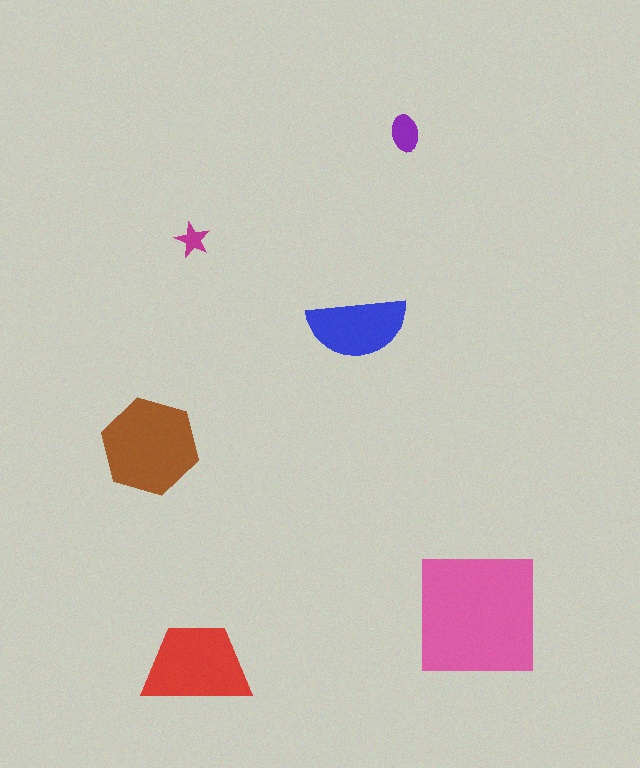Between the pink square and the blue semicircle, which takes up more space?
The pink square.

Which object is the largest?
The pink square.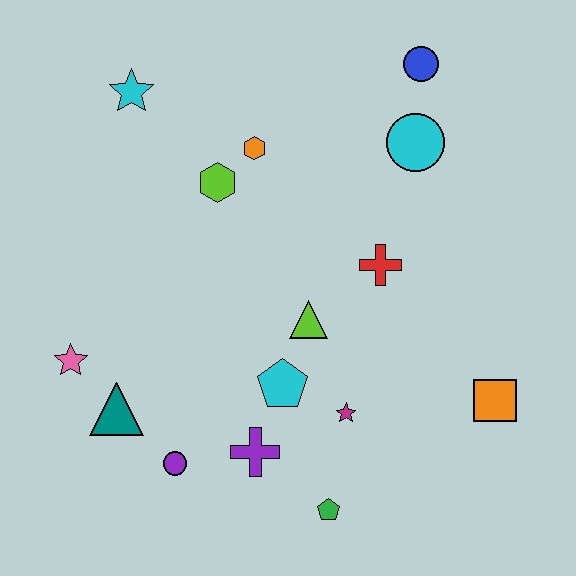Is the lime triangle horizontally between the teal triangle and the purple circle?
No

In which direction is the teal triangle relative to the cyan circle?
The teal triangle is to the left of the cyan circle.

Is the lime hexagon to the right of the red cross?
No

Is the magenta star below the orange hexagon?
Yes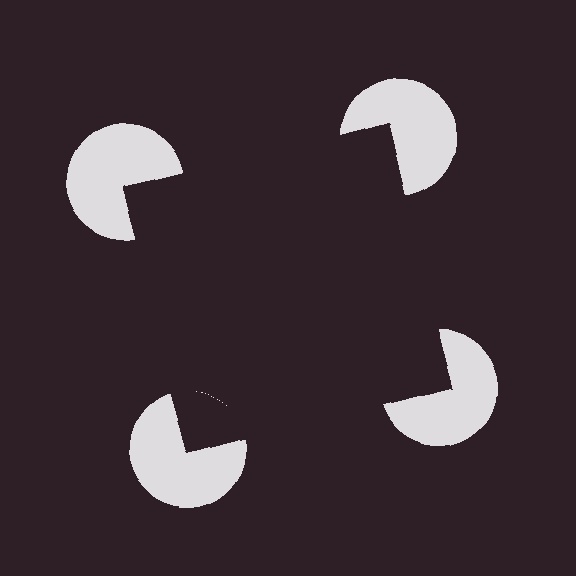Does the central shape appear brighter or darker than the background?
It typically appears slightly darker than the background, even though no actual brightness change is drawn.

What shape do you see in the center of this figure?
An illusory square — its edges are inferred from the aligned wedge cuts in the pac-man discs, not physically drawn.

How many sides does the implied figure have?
4 sides.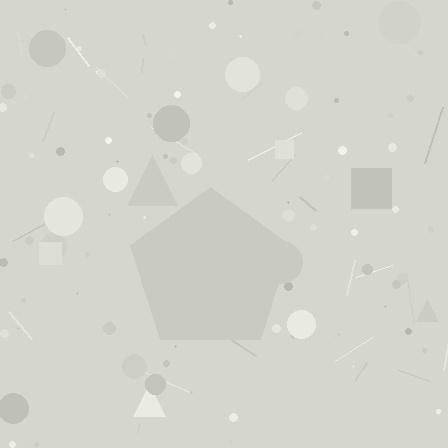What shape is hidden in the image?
A pentagon is hidden in the image.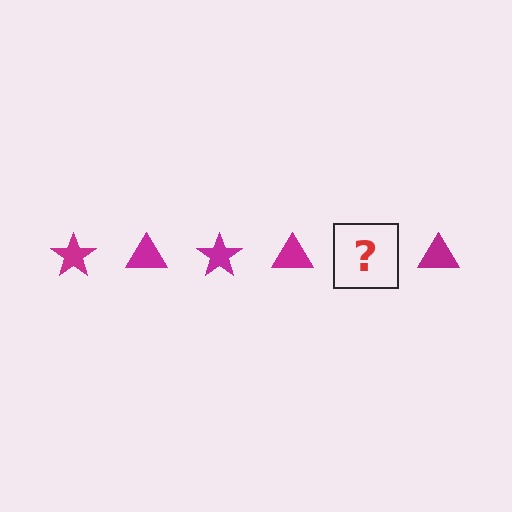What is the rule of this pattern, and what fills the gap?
The rule is that the pattern cycles through star, triangle shapes in magenta. The gap should be filled with a magenta star.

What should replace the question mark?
The question mark should be replaced with a magenta star.